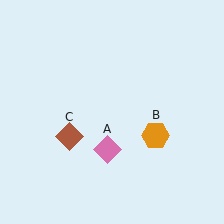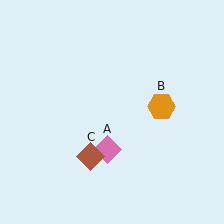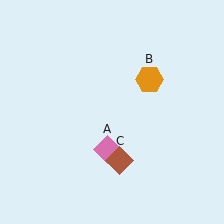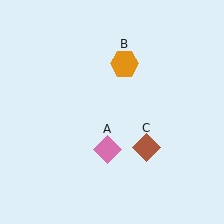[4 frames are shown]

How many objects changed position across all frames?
2 objects changed position: orange hexagon (object B), brown diamond (object C).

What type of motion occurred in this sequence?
The orange hexagon (object B), brown diamond (object C) rotated counterclockwise around the center of the scene.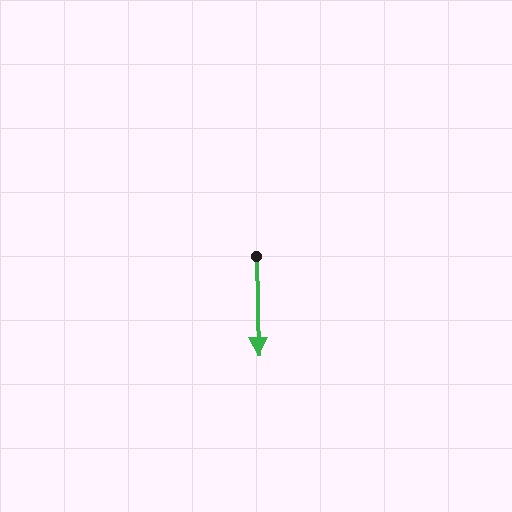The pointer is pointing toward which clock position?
Roughly 6 o'clock.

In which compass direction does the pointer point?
South.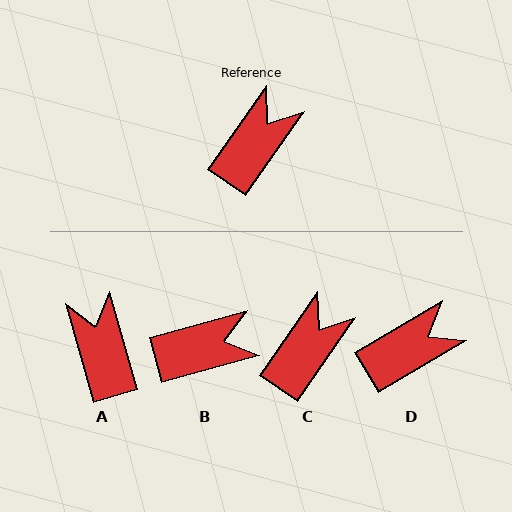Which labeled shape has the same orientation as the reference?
C.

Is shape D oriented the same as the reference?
No, it is off by about 24 degrees.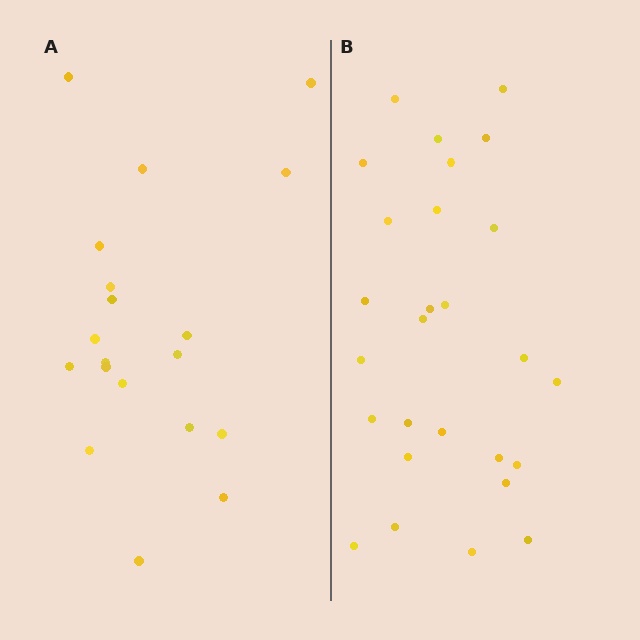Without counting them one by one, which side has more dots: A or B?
Region B (the right region) has more dots.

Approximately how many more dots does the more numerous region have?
Region B has roughly 8 or so more dots than region A.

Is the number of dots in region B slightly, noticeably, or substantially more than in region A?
Region B has noticeably more, but not dramatically so. The ratio is roughly 1.4 to 1.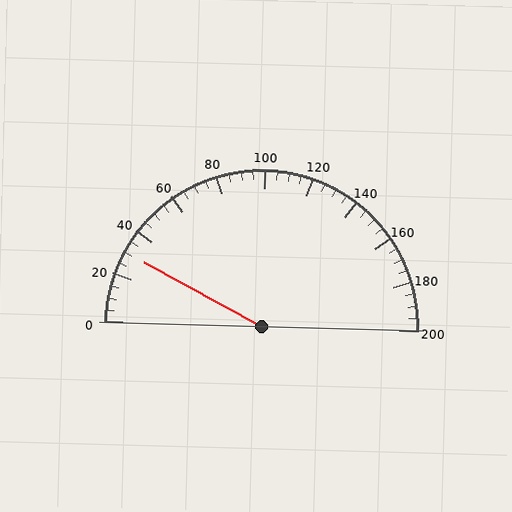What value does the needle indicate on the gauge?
The needle indicates approximately 30.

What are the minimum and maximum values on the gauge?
The gauge ranges from 0 to 200.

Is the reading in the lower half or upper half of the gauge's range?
The reading is in the lower half of the range (0 to 200).